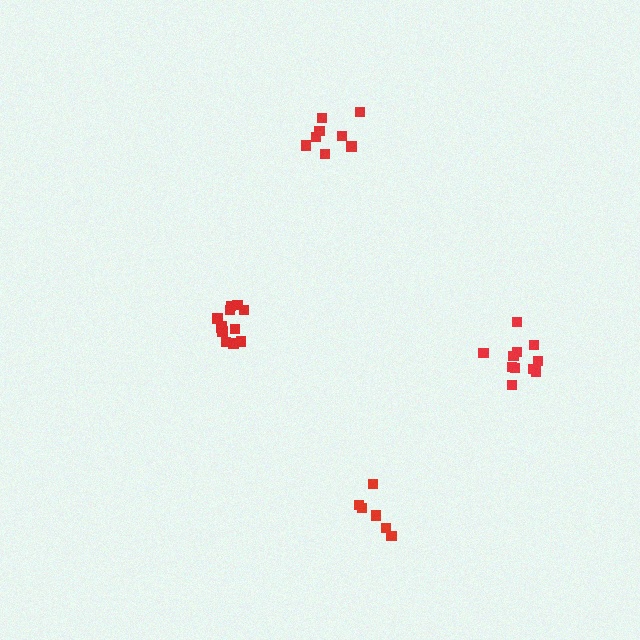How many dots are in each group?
Group 1: 8 dots, Group 2: 6 dots, Group 3: 12 dots, Group 4: 11 dots (37 total).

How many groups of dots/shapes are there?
There are 4 groups.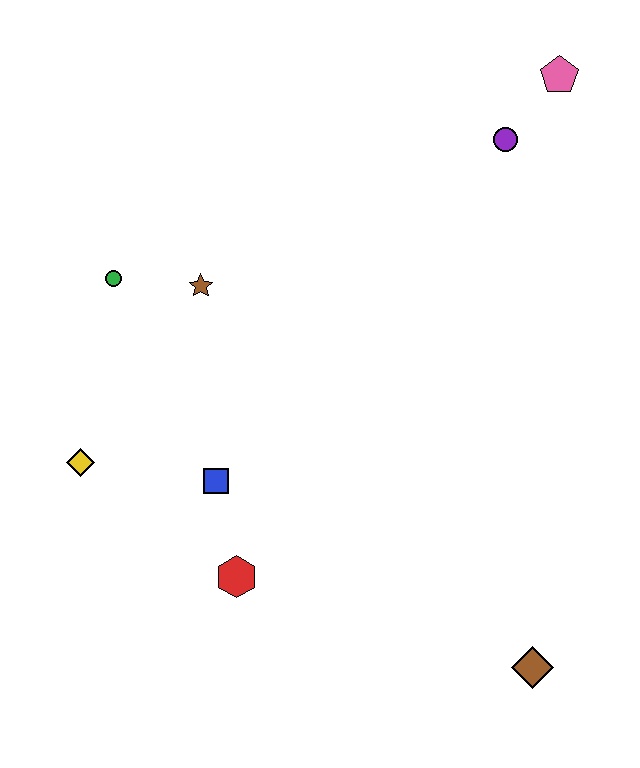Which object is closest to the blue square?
The red hexagon is closest to the blue square.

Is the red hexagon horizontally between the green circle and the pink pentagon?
Yes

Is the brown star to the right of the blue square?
No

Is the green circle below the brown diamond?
No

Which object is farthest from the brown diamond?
The pink pentagon is farthest from the brown diamond.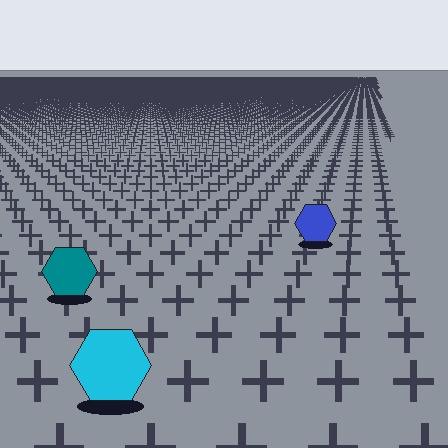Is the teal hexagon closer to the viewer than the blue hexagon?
Yes. The teal hexagon is closer — you can tell from the texture gradient: the ground texture is coarser near it.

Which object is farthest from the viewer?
The blue hexagon is farthest from the viewer. It appears smaller and the ground texture around it is denser.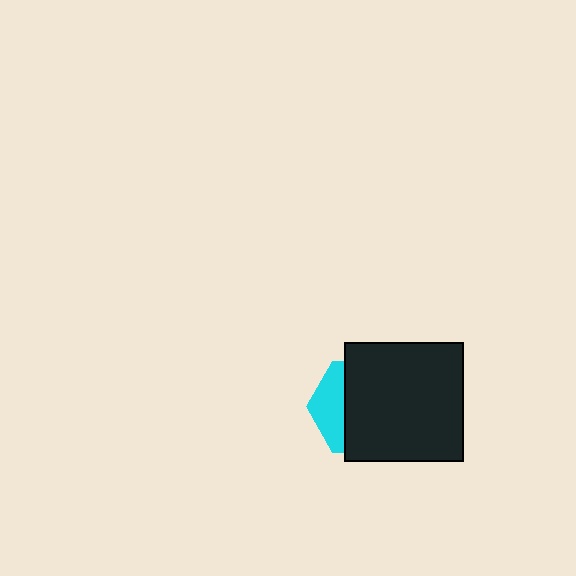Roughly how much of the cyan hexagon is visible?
A small part of it is visible (roughly 31%).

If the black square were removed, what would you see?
You would see the complete cyan hexagon.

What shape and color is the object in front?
The object in front is a black square.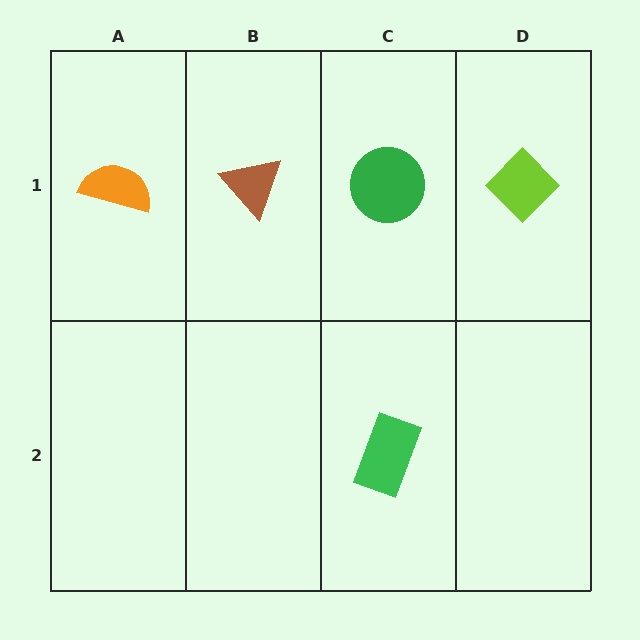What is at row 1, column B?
A brown triangle.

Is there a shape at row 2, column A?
No, that cell is empty.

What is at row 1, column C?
A green circle.